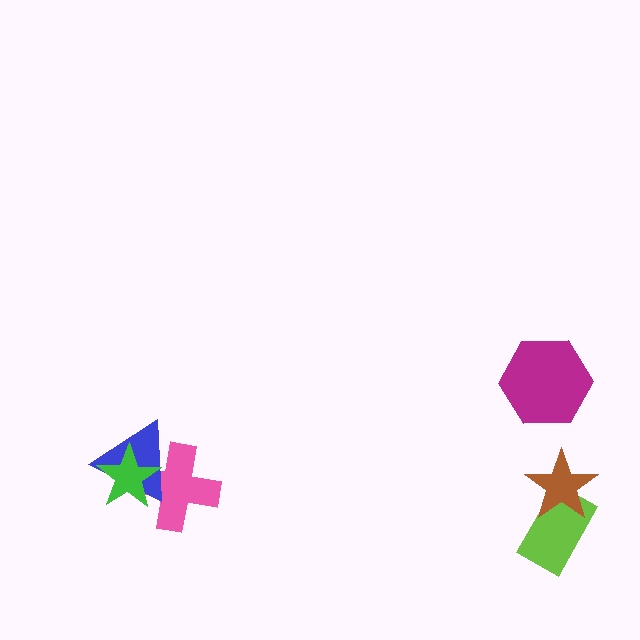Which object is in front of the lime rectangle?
The brown star is in front of the lime rectangle.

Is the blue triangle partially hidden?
Yes, it is partially covered by another shape.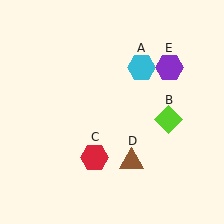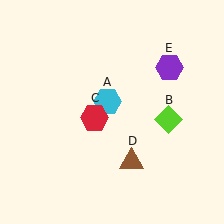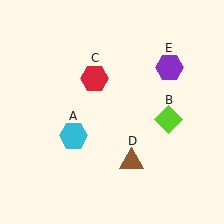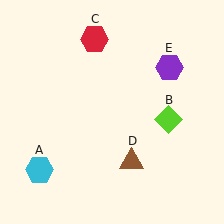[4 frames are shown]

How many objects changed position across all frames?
2 objects changed position: cyan hexagon (object A), red hexagon (object C).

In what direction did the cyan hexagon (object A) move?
The cyan hexagon (object A) moved down and to the left.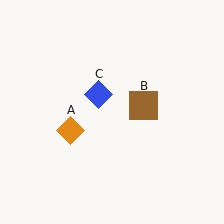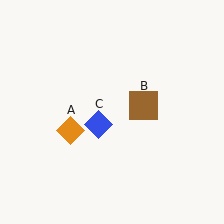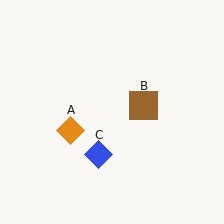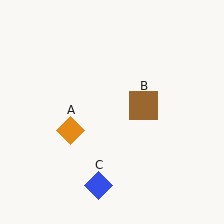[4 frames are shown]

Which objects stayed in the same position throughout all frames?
Orange diamond (object A) and brown square (object B) remained stationary.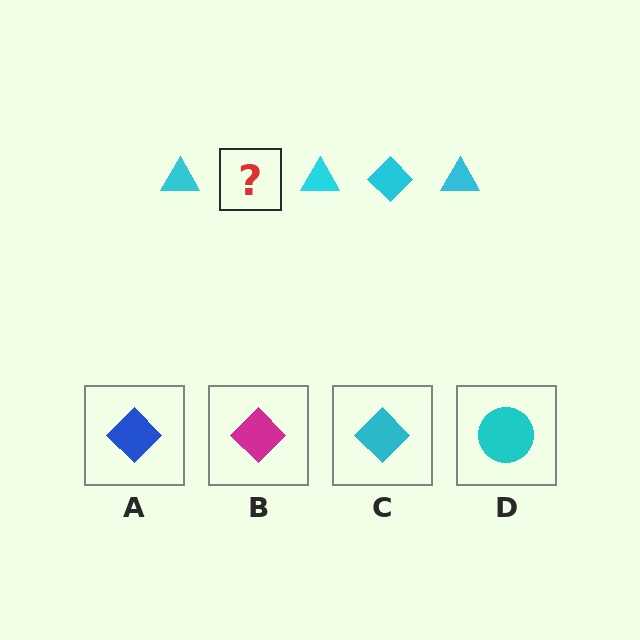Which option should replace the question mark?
Option C.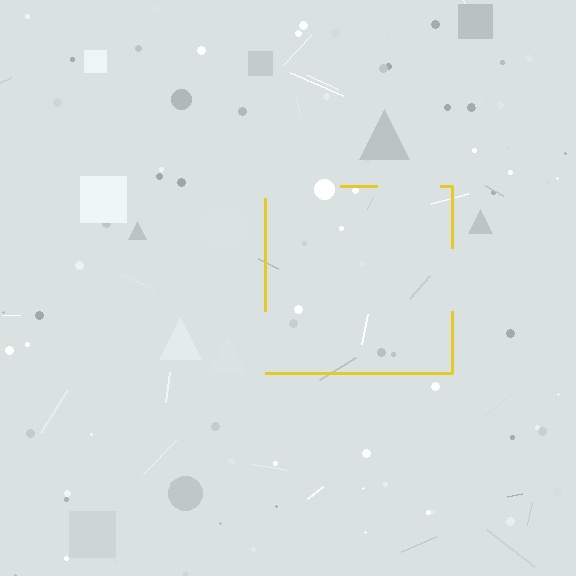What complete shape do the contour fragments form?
The contour fragments form a square.